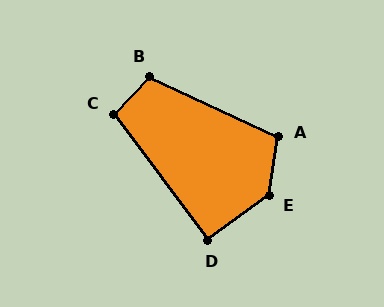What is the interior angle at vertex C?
Approximately 100 degrees (obtuse).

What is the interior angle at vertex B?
Approximately 109 degrees (obtuse).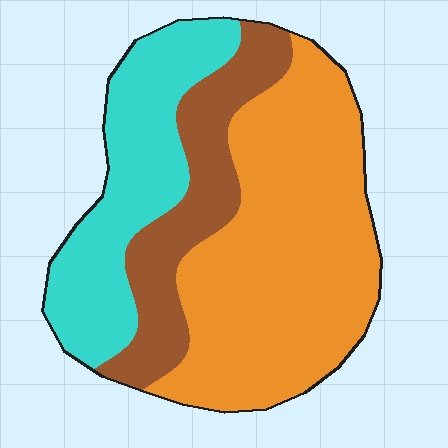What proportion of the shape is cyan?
Cyan covers about 30% of the shape.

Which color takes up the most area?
Orange, at roughly 50%.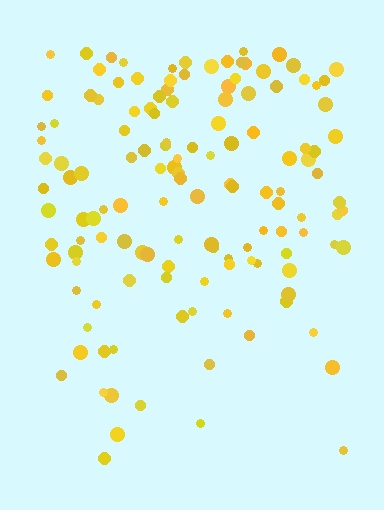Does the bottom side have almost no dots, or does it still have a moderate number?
Still a moderate number, just noticeably fewer than the top.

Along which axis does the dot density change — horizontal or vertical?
Vertical.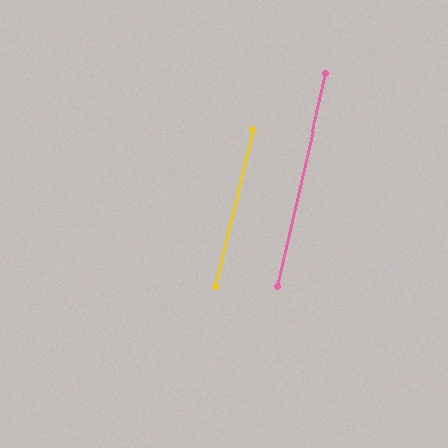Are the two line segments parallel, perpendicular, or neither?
Parallel — their directions differ by only 0.5°.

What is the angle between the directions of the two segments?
Approximately 0 degrees.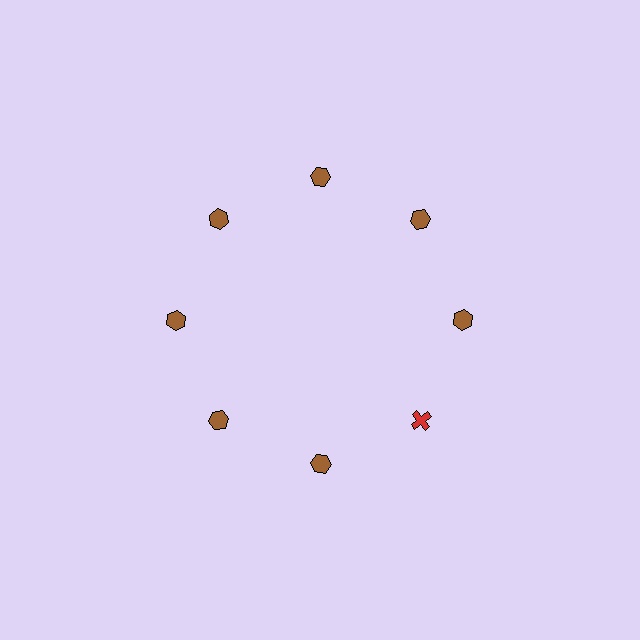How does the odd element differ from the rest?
It differs in both color (red instead of brown) and shape (cross instead of hexagon).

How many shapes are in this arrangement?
There are 8 shapes arranged in a ring pattern.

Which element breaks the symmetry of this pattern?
The red cross at roughly the 4 o'clock position breaks the symmetry. All other shapes are brown hexagons.